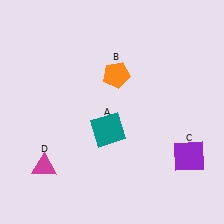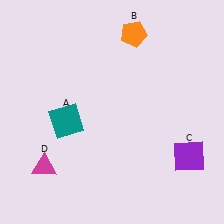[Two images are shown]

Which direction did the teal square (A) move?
The teal square (A) moved left.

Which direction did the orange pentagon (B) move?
The orange pentagon (B) moved up.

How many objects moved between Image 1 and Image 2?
2 objects moved between the two images.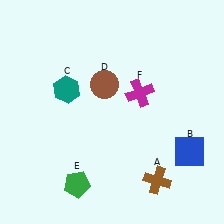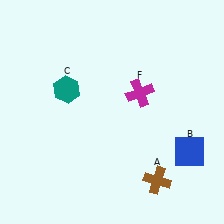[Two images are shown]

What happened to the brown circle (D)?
The brown circle (D) was removed in Image 2. It was in the top-left area of Image 1.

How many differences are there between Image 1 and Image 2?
There are 2 differences between the two images.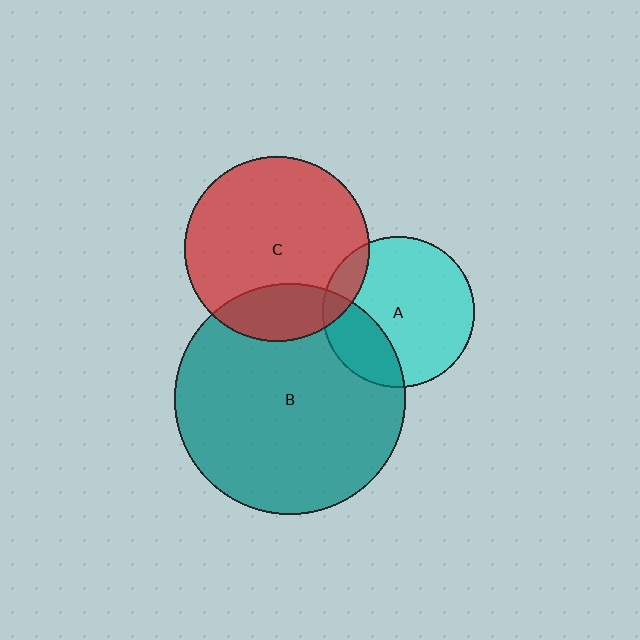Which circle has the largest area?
Circle B (teal).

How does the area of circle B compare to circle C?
Approximately 1.6 times.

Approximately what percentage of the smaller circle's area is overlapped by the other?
Approximately 20%.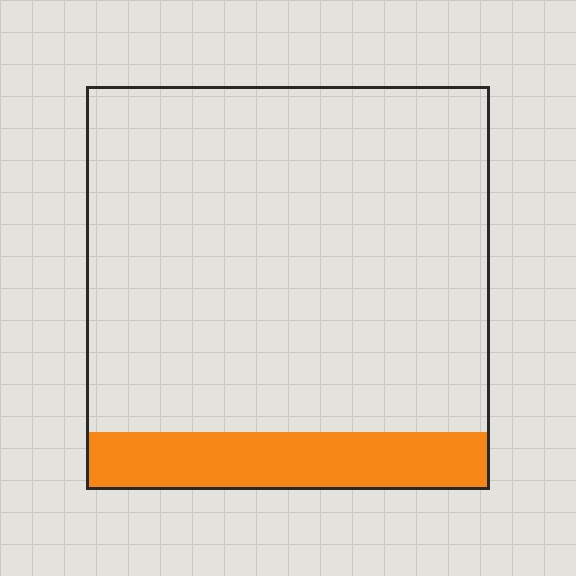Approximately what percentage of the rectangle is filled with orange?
Approximately 15%.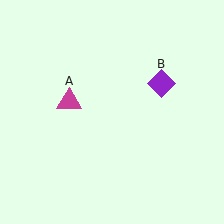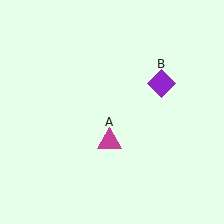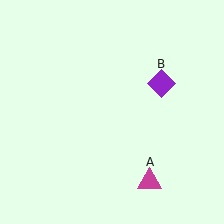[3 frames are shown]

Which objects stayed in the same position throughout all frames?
Purple diamond (object B) remained stationary.